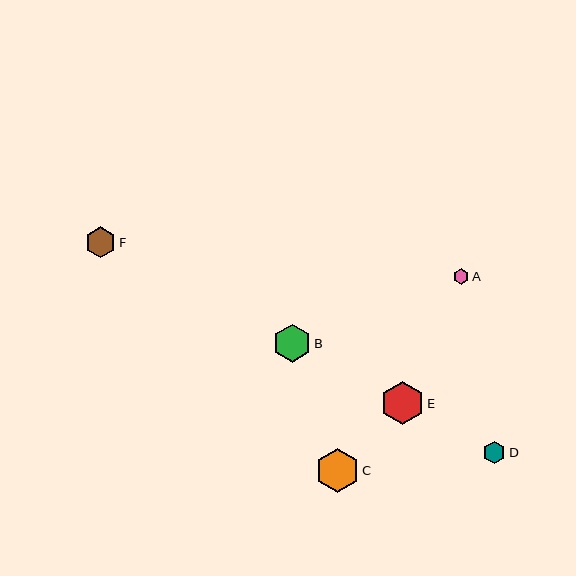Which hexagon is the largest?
Hexagon C is the largest with a size of approximately 44 pixels.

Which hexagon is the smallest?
Hexagon A is the smallest with a size of approximately 16 pixels.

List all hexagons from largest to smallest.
From largest to smallest: C, E, B, F, D, A.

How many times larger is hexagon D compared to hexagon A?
Hexagon D is approximately 1.4 times the size of hexagon A.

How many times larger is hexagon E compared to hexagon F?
Hexagon E is approximately 1.4 times the size of hexagon F.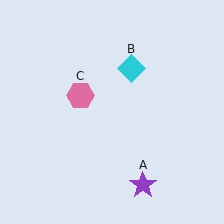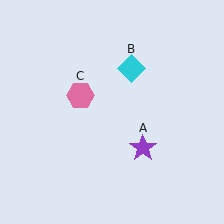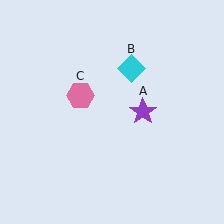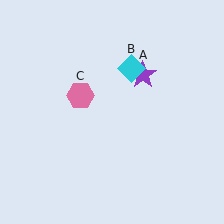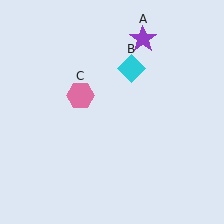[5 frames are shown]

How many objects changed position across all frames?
1 object changed position: purple star (object A).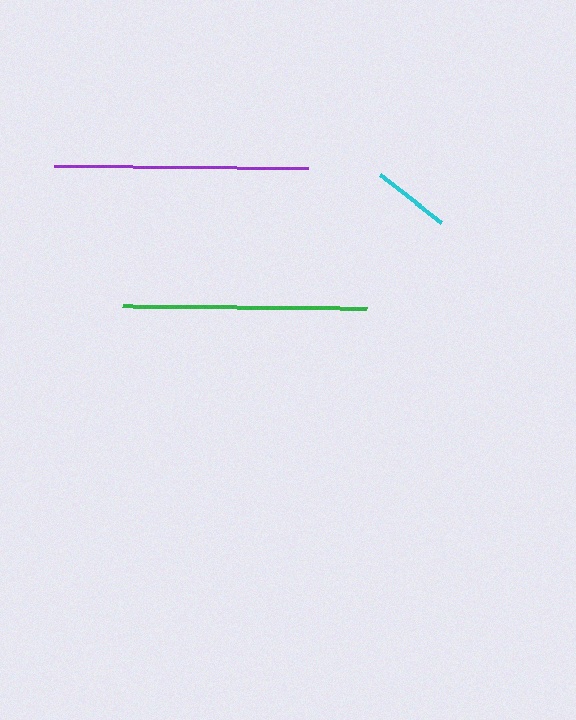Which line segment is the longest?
The purple line is the longest at approximately 254 pixels.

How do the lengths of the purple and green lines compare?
The purple and green lines are approximately the same length.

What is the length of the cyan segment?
The cyan segment is approximately 78 pixels long.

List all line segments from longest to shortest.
From longest to shortest: purple, green, cyan.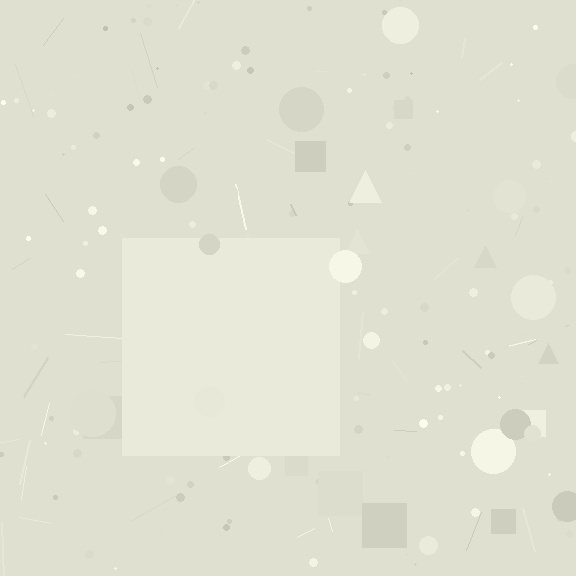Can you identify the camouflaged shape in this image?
The camouflaged shape is a square.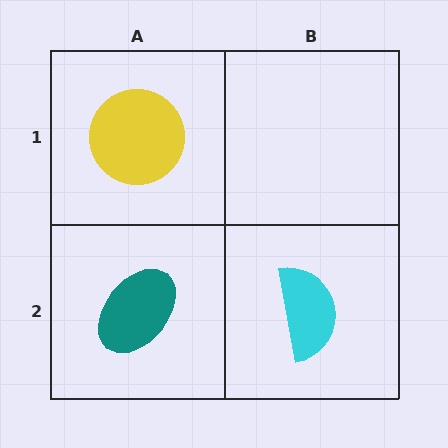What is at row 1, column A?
A yellow circle.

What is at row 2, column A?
A teal ellipse.